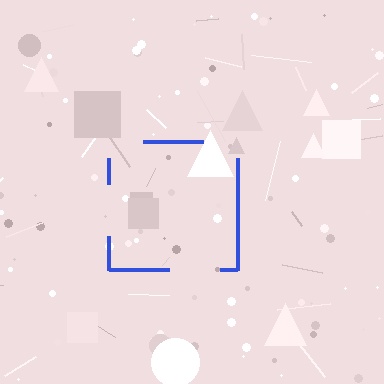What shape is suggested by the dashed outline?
The dashed outline suggests a square.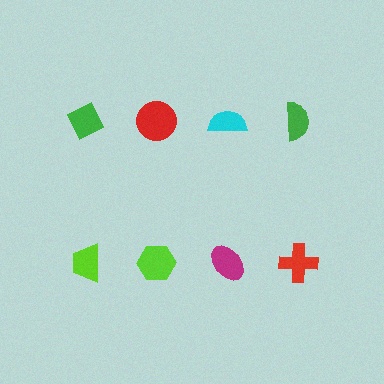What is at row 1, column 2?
A red circle.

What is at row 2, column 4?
A red cross.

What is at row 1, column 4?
A green semicircle.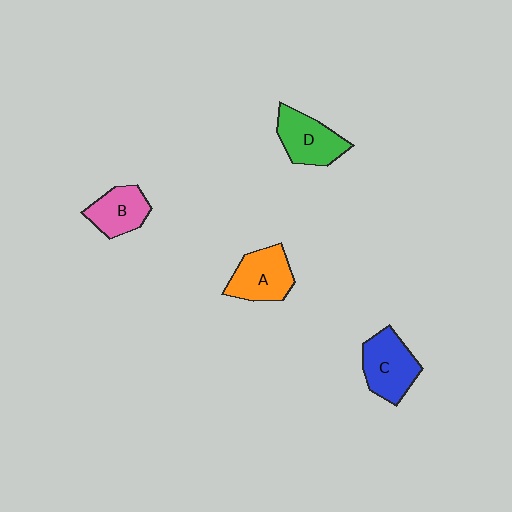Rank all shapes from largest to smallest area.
From largest to smallest: C (blue), D (green), A (orange), B (pink).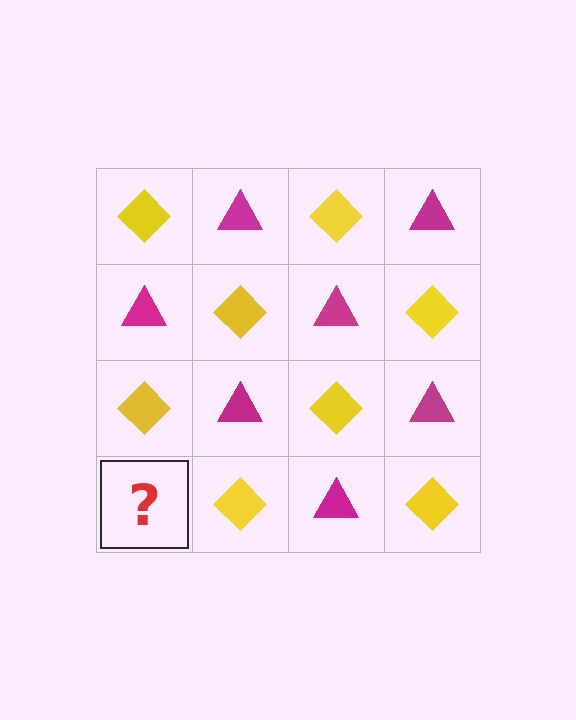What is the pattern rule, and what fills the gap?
The rule is that it alternates yellow diamond and magenta triangle in a checkerboard pattern. The gap should be filled with a magenta triangle.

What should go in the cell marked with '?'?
The missing cell should contain a magenta triangle.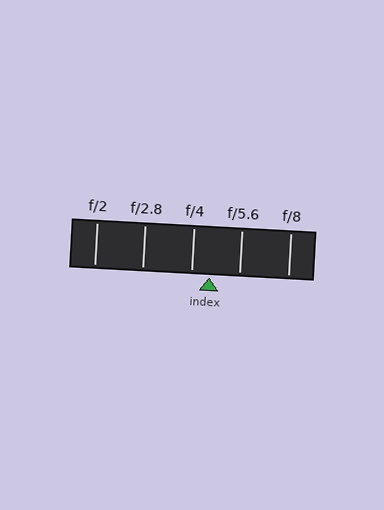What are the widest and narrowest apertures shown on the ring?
The widest aperture shown is f/2 and the narrowest is f/8.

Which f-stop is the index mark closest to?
The index mark is closest to f/4.